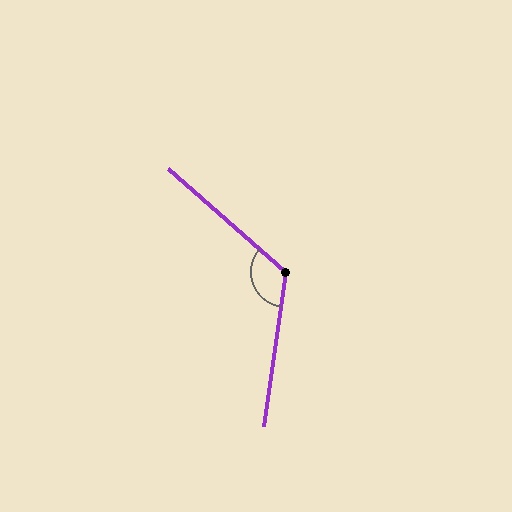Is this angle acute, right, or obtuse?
It is obtuse.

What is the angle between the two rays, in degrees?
Approximately 123 degrees.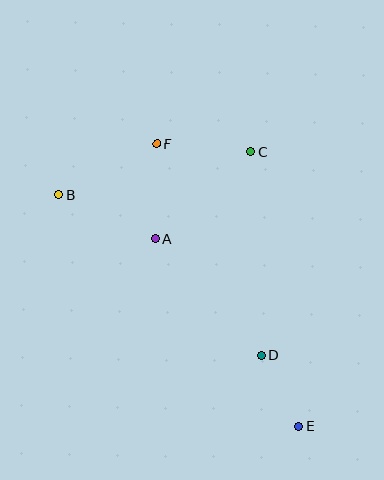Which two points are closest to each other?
Points D and E are closest to each other.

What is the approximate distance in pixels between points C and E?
The distance between C and E is approximately 278 pixels.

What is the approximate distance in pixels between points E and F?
The distance between E and F is approximately 316 pixels.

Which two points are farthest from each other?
Points B and E are farthest from each other.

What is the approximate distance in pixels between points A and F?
The distance between A and F is approximately 95 pixels.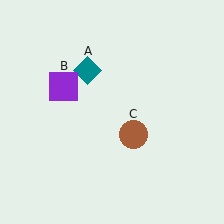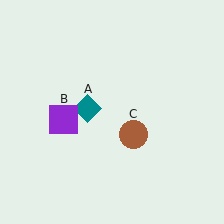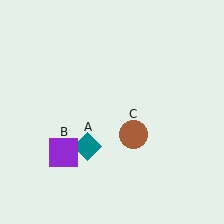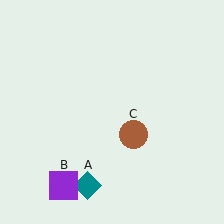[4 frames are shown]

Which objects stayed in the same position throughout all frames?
Brown circle (object C) remained stationary.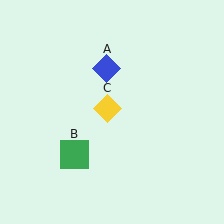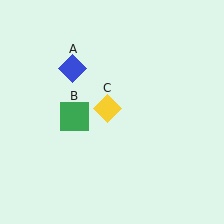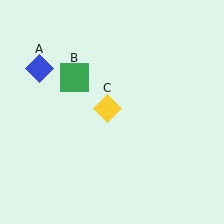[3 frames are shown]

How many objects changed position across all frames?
2 objects changed position: blue diamond (object A), green square (object B).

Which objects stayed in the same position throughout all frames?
Yellow diamond (object C) remained stationary.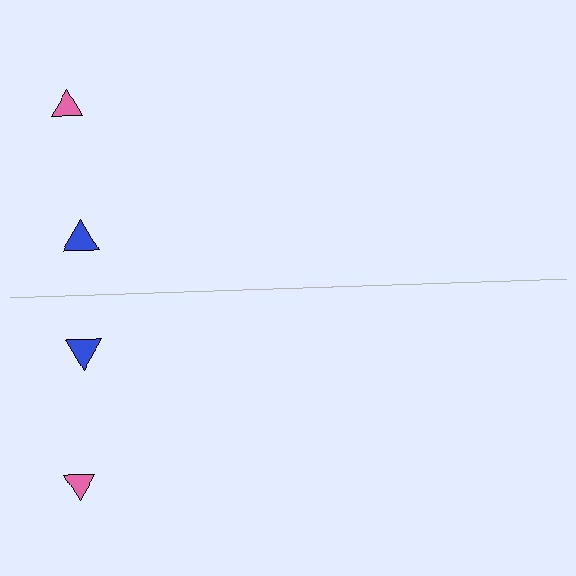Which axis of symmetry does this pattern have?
The pattern has a horizontal axis of symmetry running through the center of the image.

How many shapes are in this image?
There are 4 shapes in this image.